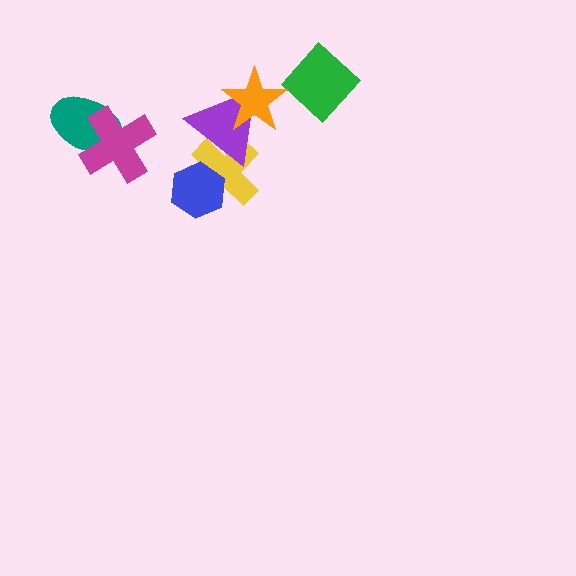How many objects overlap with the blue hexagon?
1 object overlaps with the blue hexagon.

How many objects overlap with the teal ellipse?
1 object overlaps with the teal ellipse.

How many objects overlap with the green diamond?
0 objects overlap with the green diamond.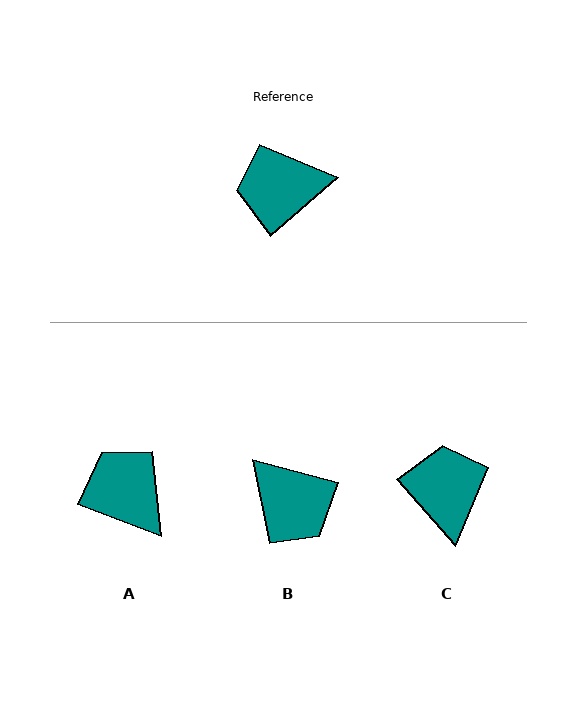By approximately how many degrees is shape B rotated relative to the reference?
Approximately 124 degrees counter-clockwise.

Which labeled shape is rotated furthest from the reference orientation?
B, about 124 degrees away.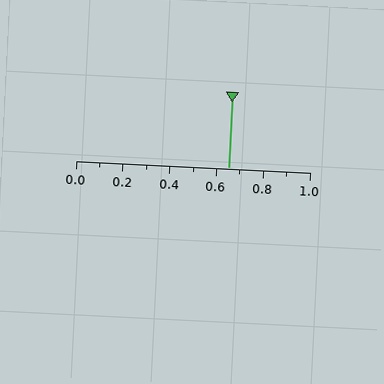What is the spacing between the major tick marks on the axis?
The major ticks are spaced 0.2 apart.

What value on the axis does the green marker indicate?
The marker indicates approximately 0.65.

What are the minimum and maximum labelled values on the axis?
The axis runs from 0.0 to 1.0.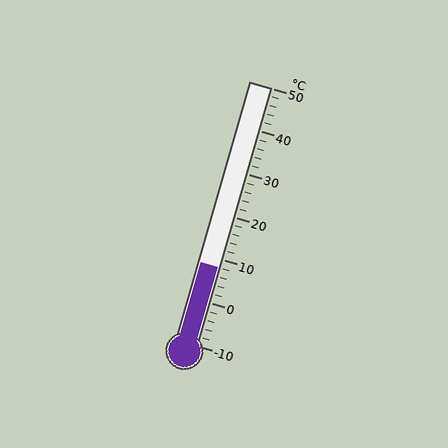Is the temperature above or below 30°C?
The temperature is below 30°C.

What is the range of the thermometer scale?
The thermometer scale ranges from -10°C to 50°C.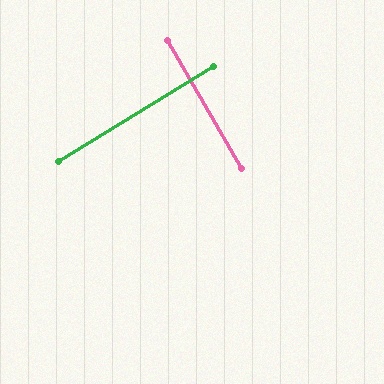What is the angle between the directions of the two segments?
Approximately 89 degrees.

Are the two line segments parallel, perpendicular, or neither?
Perpendicular — they meet at approximately 89°.